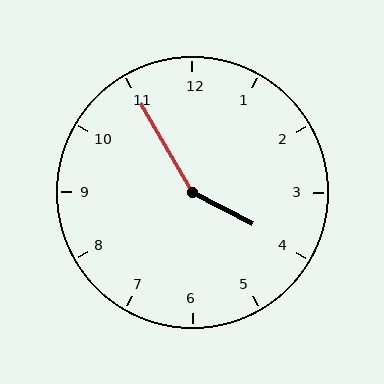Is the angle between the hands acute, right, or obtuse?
It is obtuse.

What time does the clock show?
3:55.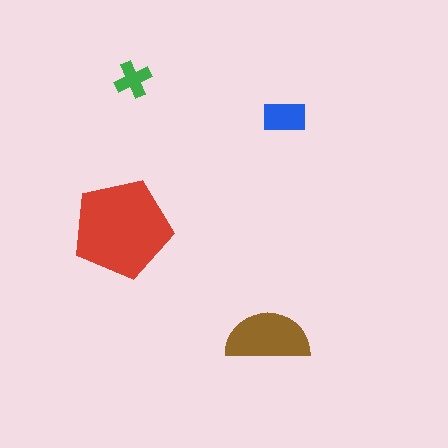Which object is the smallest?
The green cross.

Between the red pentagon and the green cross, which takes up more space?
The red pentagon.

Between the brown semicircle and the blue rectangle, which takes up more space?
The brown semicircle.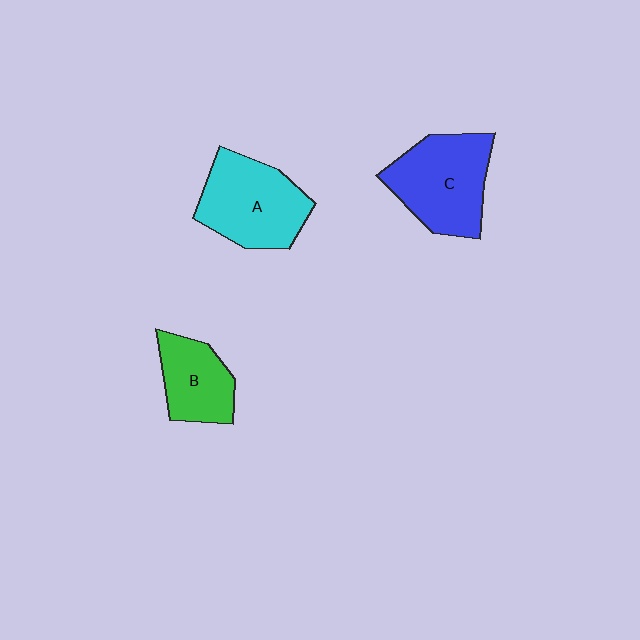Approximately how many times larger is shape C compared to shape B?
Approximately 1.5 times.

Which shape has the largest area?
Shape C (blue).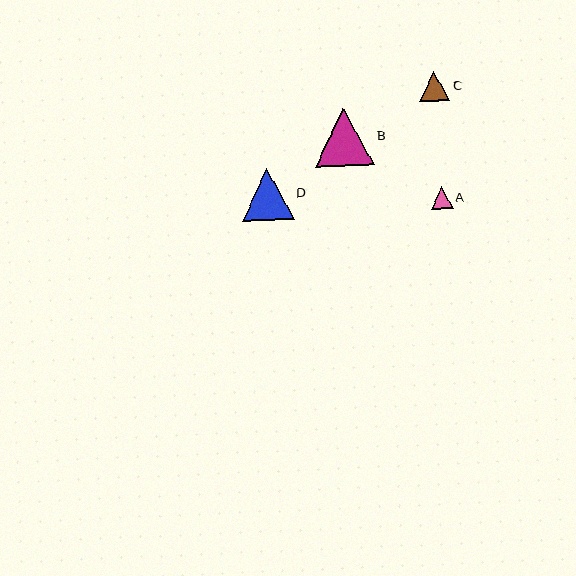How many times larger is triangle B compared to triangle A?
Triangle B is approximately 2.6 times the size of triangle A.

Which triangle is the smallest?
Triangle A is the smallest with a size of approximately 22 pixels.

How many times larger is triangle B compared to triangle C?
Triangle B is approximately 2.0 times the size of triangle C.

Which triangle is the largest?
Triangle B is the largest with a size of approximately 59 pixels.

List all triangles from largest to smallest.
From largest to smallest: B, D, C, A.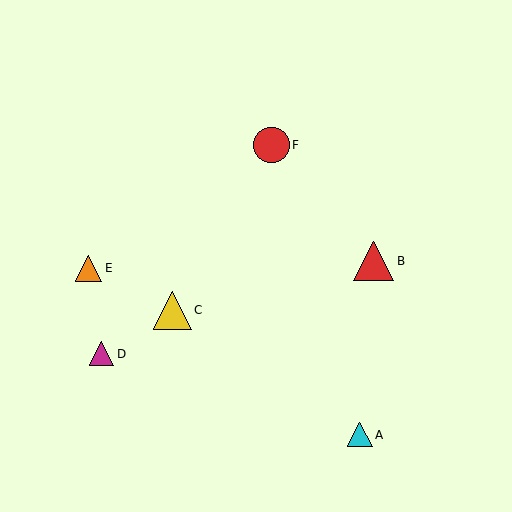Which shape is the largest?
The red triangle (labeled B) is the largest.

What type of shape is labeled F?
Shape F is a red circle.